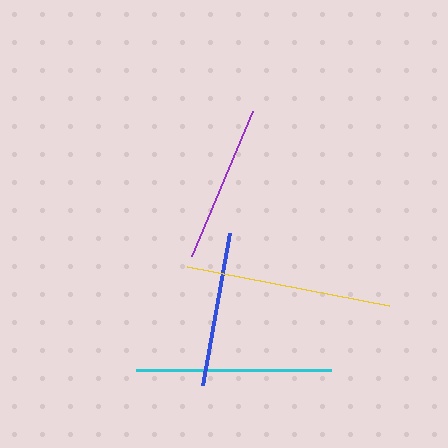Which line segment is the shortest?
The blue line is the shortest at approximately 155 pixels.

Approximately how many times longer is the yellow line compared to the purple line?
The yellow line is approximately 1.3 times the length of the purple line.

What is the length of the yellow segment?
The yellow segment is approximately 205 pixels long.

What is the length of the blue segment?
The blue segment is approximately 155 pixels long.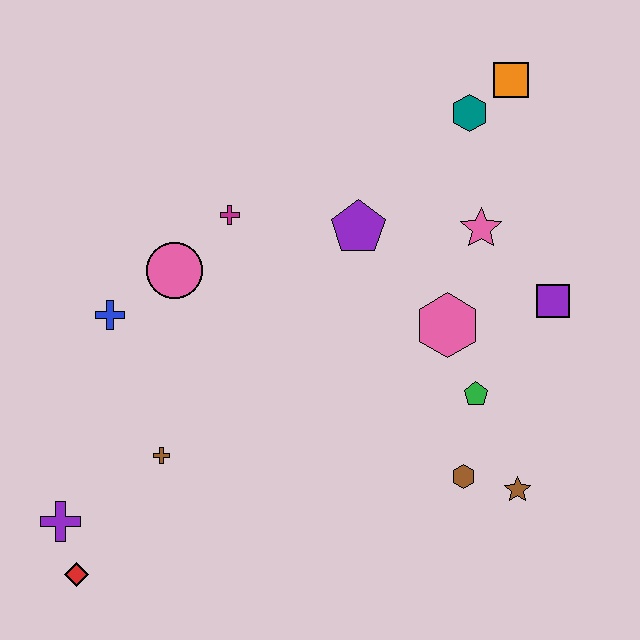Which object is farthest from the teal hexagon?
The red diamond is farthest from the teal hexagon.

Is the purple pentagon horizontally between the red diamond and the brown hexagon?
Yes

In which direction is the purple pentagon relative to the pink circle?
The purple pentagon is to the right of the pink circle.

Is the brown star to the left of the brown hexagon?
No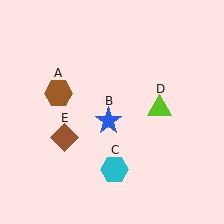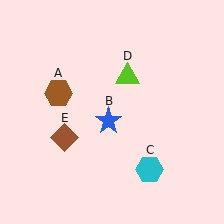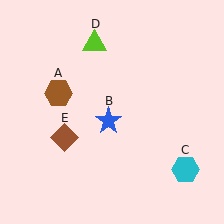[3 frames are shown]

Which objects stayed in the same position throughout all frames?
Brown hexagon (object A) and blue star (object B) and brown diamond (object E) remained stationary.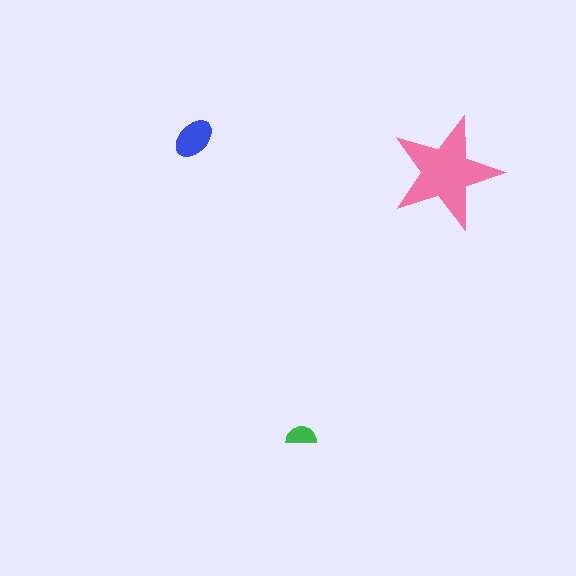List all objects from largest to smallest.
The pink star, the blue ellipse, the green semicircle.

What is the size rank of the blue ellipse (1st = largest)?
2nd.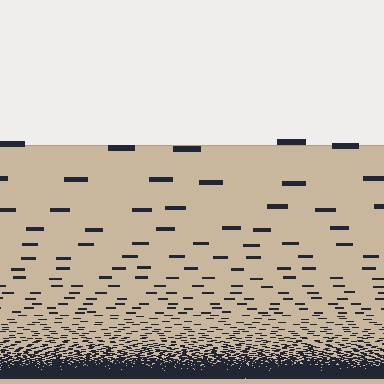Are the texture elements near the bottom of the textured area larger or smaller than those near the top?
Smaller. The gradient is inverted — elements near the bottom are smaller and denser.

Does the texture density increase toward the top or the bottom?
Density increases toward the bottom.